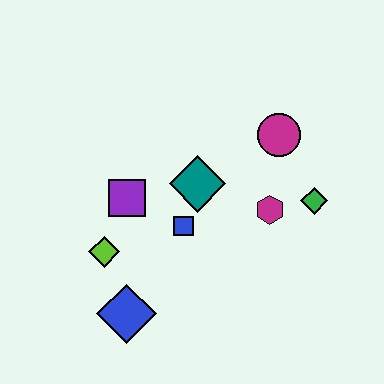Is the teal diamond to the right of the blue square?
Yes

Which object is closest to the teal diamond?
The blue square is closest to the teal diamond.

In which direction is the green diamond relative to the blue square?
The green diamond is to the right of the blue square.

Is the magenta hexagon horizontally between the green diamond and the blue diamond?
Yes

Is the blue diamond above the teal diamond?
No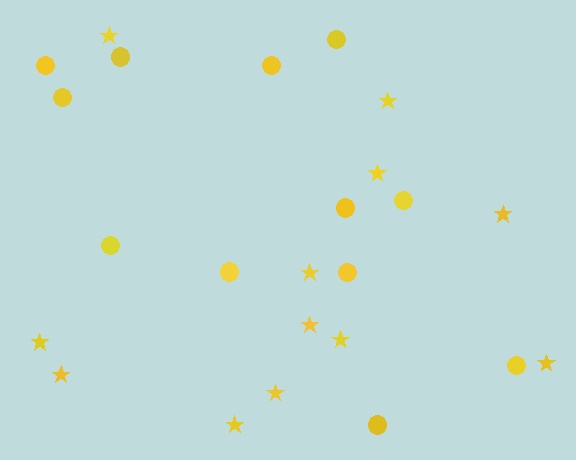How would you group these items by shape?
There are 2 groups: one group of stars (12) and one group of circles (12).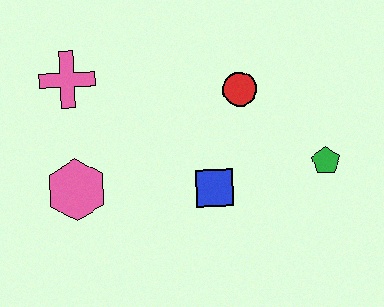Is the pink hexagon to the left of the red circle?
Yes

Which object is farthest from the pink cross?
The green pentagon is farthest from the pink cross.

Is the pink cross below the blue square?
No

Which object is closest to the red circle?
The blue square is closest to the red circle.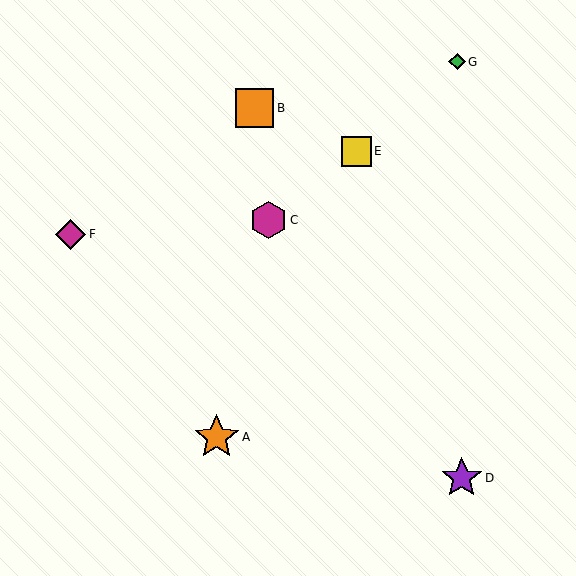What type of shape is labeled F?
Shape F is a magenta diamond.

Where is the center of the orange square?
The center of the orange square is at (255, 108).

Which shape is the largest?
The orange star (labeled A) is the largest.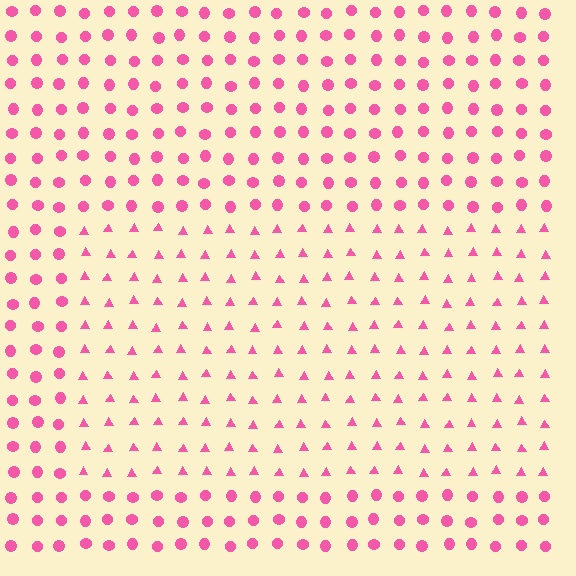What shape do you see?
I see a rectangle.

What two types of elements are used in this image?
The image uses triangles inside the rectangle region and circles outside it.